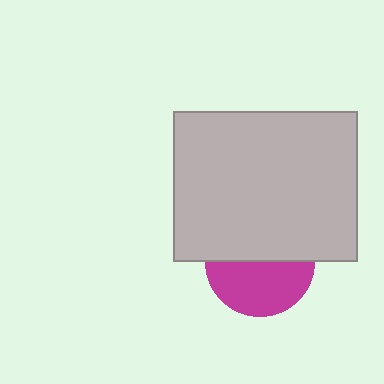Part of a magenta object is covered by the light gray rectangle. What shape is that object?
It is a circle.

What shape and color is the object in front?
The object in front is a light gray rectangle.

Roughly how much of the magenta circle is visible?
About half of it is visible (roughly 51%).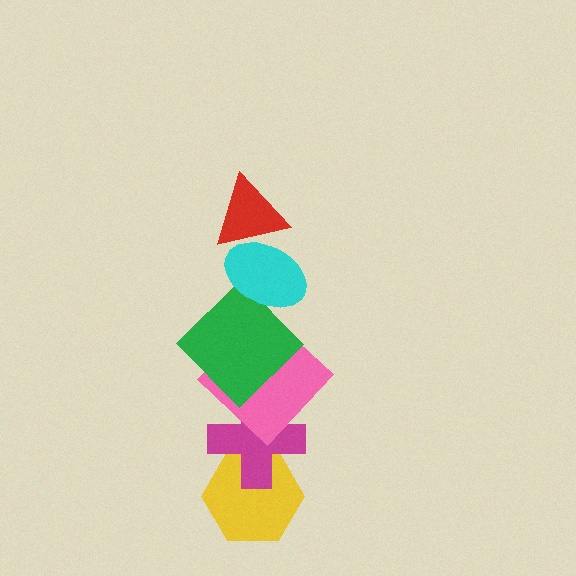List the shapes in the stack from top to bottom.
From top to bottom: the red triangle, the cyan ellipse, the green diamond, the pink diamond, the magenta cross, the yellow hexagon.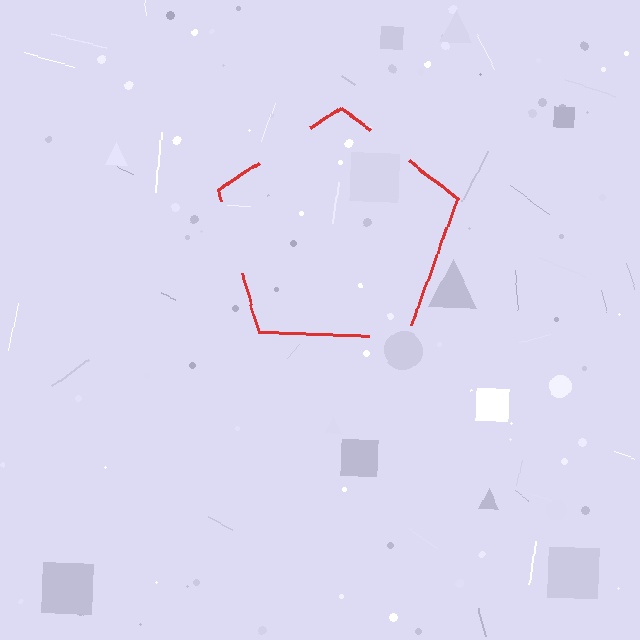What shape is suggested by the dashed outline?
The dashed outline suggests a pentagon.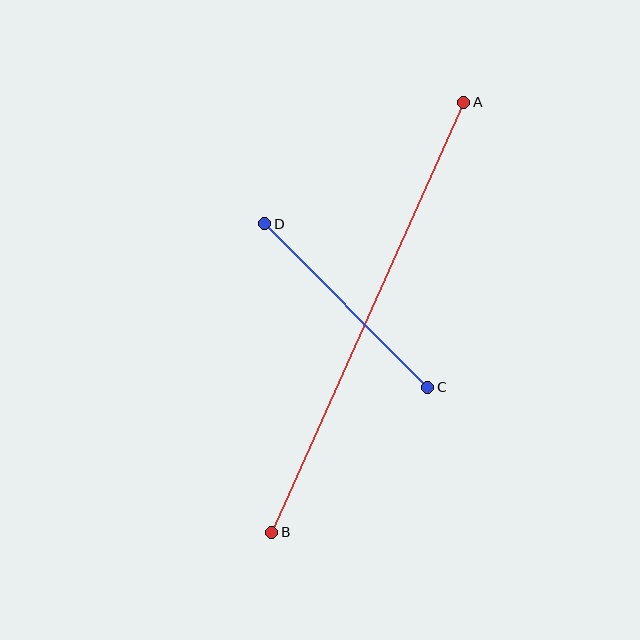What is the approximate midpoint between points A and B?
The midpoint is at approximately (368, 317) pixels.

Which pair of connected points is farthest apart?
Points A and B are farthest apart.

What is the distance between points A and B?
The distance is approximately 471 pixels.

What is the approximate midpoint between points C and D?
The midpoint is at approximately (346, 306) pixels.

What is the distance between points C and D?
The distance is approximately 230 pixels.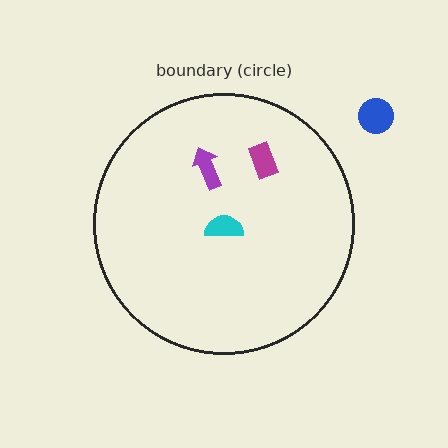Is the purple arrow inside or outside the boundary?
Inside.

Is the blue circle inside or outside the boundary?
Outside.